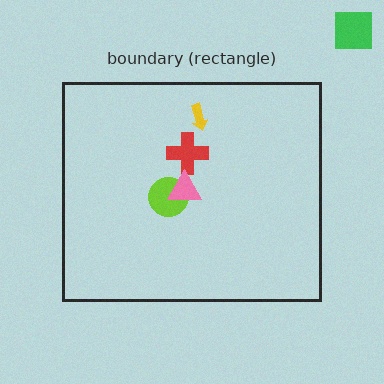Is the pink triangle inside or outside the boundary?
Inside.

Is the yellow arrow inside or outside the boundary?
Inside.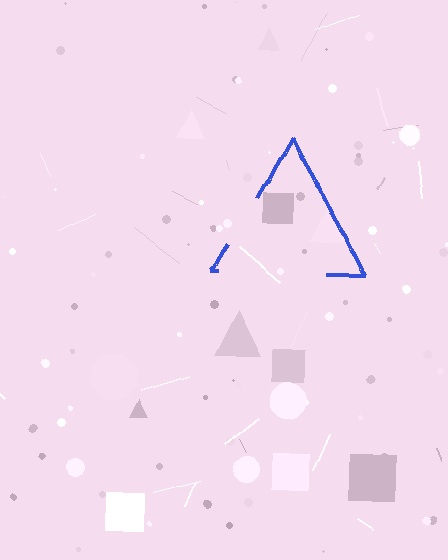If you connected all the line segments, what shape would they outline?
They would outline a triangle.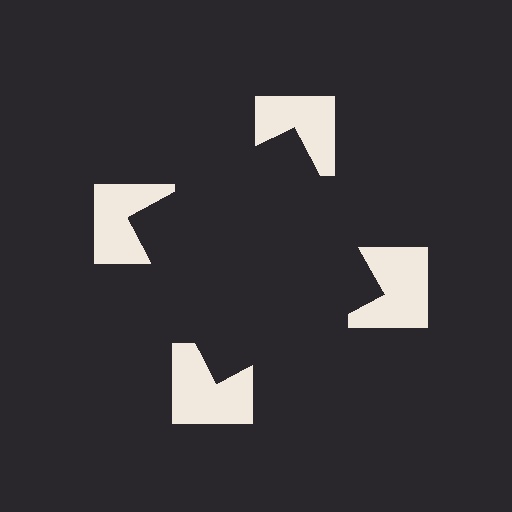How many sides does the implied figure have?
4 sides.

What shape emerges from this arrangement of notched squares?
An illusory square — its edges are inferred from the aligned wedge cuts in the notched squares, not physically drawn.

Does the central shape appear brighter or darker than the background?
It typically appears slightly darker than the background, even though no actual brightness change is drawn.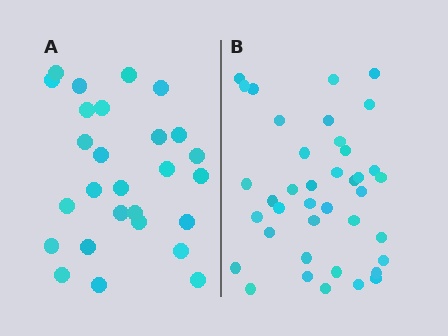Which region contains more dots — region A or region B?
Region B (the right region) has more dots.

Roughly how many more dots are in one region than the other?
Region B has roughly 12 or so more dots than region A.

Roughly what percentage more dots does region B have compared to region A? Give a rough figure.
About 45% more.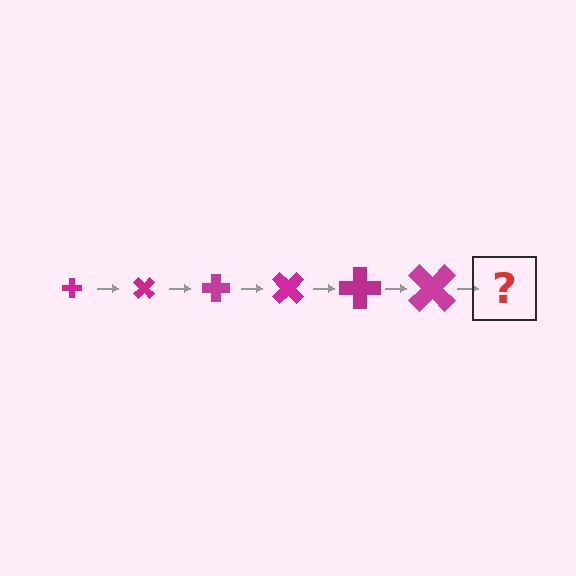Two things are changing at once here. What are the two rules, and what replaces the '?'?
The two rules are that the cross grows larger each step and it rotates 45 degrees each step. The '?' should be a cross, larger than the previous one and rotated 270 degrees from the start.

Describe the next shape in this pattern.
It should be a cross, larger than the previous one and rotated 270 degrees from the start.